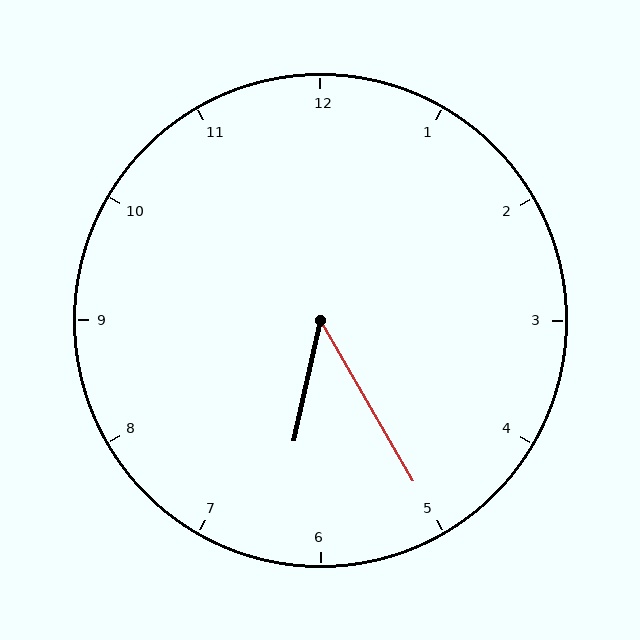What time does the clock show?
6:25.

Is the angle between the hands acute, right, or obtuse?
It is acute.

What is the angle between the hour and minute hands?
Approximately 42 degrees.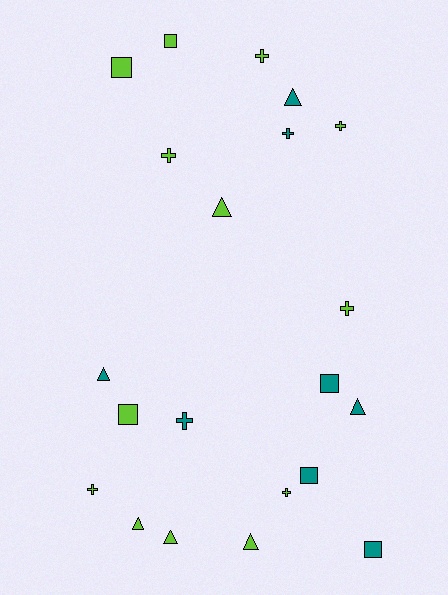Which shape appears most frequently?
Cross, with 8 objects.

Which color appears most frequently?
Lime, with 13 objects.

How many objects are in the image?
There are 21 objects.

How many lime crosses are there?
There are 6 lime crosses.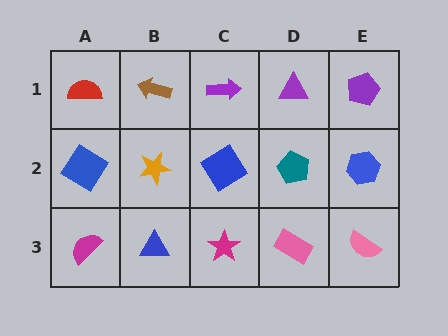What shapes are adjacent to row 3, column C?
A blue diamond (row 2, column C), a blue triangle (row 3, column B), a pink rectangle (row 3, column D).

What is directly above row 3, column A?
A blue diamond.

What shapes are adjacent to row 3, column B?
An orange star (row 2, column B), a magenta semicircle (row 3, column A), a magenta star (row 3, column C).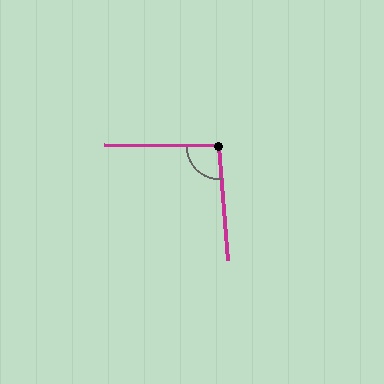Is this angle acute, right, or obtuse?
It is obtuse.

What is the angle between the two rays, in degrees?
Approximately 95 degrees.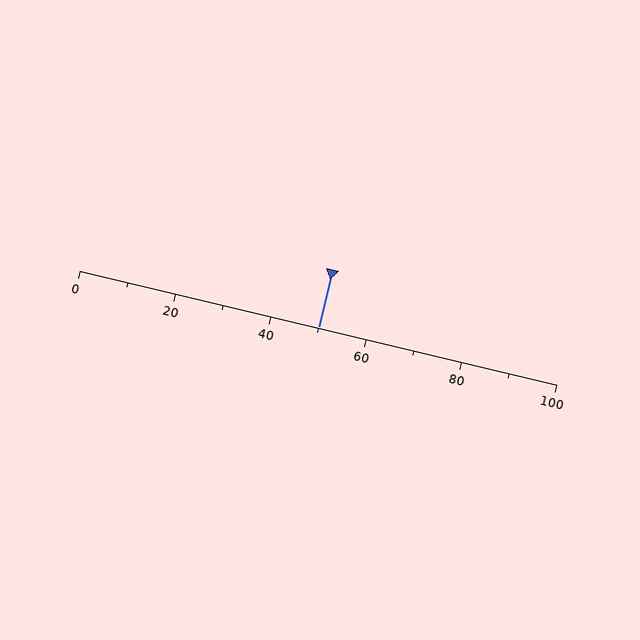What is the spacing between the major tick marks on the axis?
The major ticks are spaced 20 apart.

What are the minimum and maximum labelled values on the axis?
The axis runs from 0 to 100.